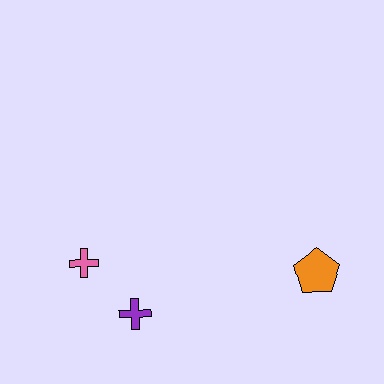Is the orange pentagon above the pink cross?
No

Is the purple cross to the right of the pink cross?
Yes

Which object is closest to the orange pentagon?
The purple cross is closest to the orange pentagon.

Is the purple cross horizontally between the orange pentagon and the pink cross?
Yes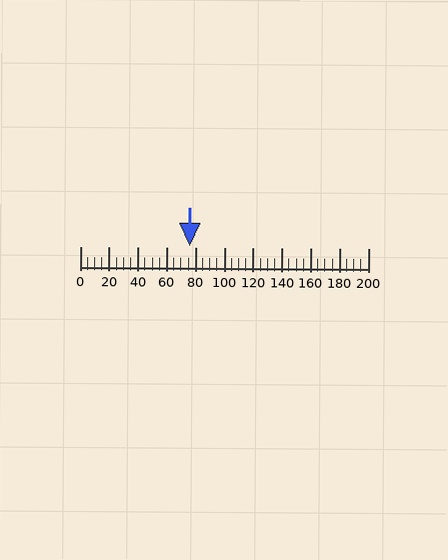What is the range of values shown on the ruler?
The ruler shows values from 0 to 200.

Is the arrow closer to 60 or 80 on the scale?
The arrow is closer to 80.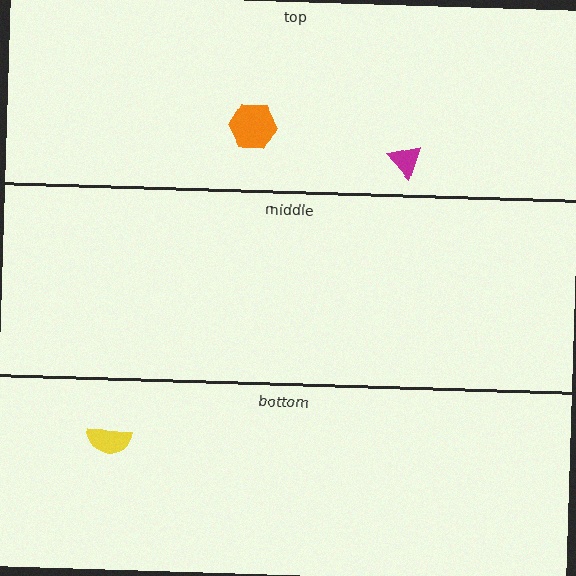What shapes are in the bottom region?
The yellow semicircle.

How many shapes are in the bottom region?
1.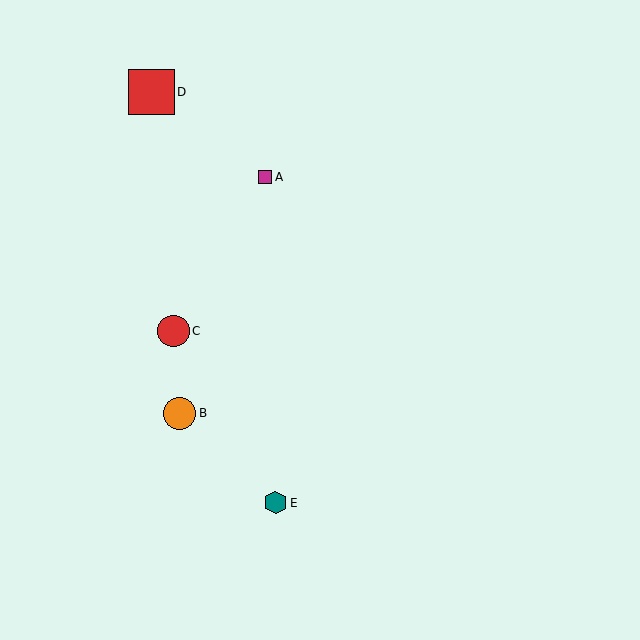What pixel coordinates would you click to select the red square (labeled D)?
Click at (151, 92) to select the red square D.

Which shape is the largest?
The red square (labeled D) is the largest.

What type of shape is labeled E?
Shape E is a teal hexagon.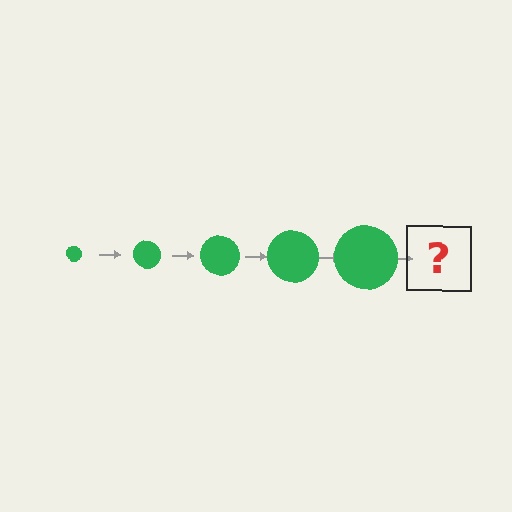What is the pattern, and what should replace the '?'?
The pattern is that the circle gets progressively larger each step. The '?' should be a green circle, larger than the previous one.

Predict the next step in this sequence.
The next step is a green circle, larger than the previous one.